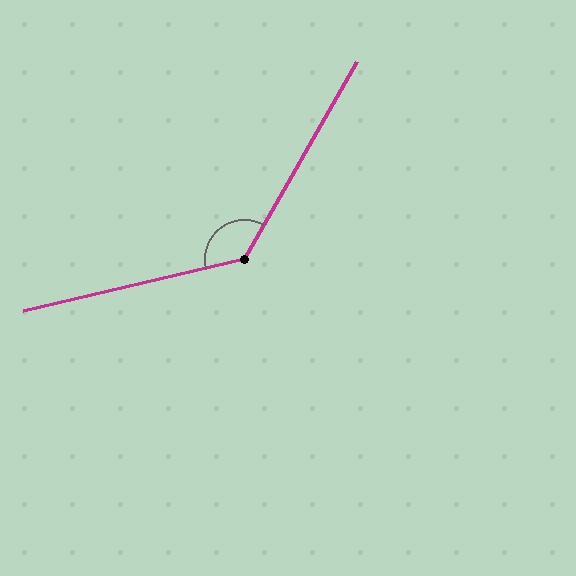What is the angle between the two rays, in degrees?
Approximately 133 degrees.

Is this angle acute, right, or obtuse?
It is obtuse.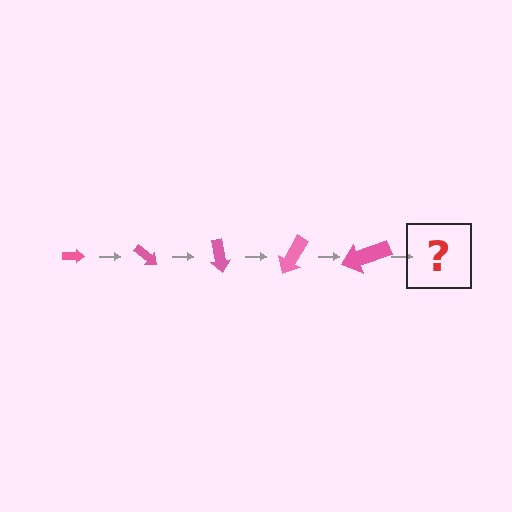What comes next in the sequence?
The next element should be an arrow, larger than the previous one and rotated 200 degrees from the start.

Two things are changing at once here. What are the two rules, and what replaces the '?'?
The two rules are that the arrow grows larger each step and it rotates 40 degrees each step. The '?' should be an arrow, larger than the previous one and rotated 200 degrees from the start.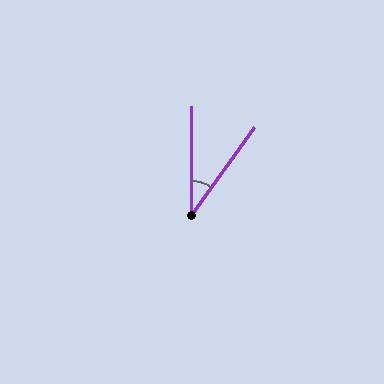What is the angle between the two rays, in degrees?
Approximately 36 degrees.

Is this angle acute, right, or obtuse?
It is acute.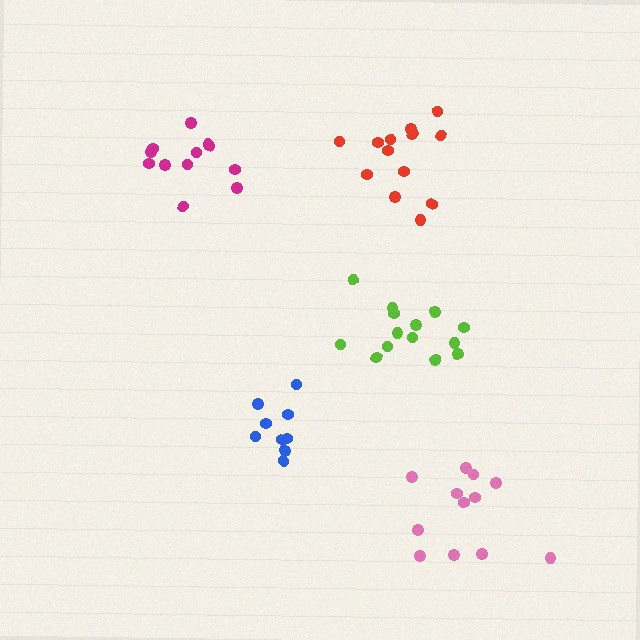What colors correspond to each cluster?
The clusters are colored: magenta, pink, blue, lime, red.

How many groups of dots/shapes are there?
There are 5 groups.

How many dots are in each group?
Group 1: 12 dots, Group 2: 12 dots, Group 3: 9 dots, Group 4: 14 dots, Group 5: 13 dots (60 total).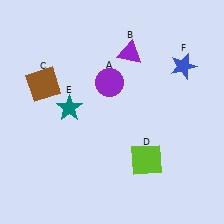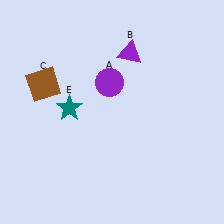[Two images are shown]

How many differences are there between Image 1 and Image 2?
There are 2 differences between the two images.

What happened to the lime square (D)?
The lime square (D) was removed in Image 2. It was in the bottom-right area of Image 1.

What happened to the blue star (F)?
The blue star (F) was removed in Image 2. It was in the top-right area of Image 1.